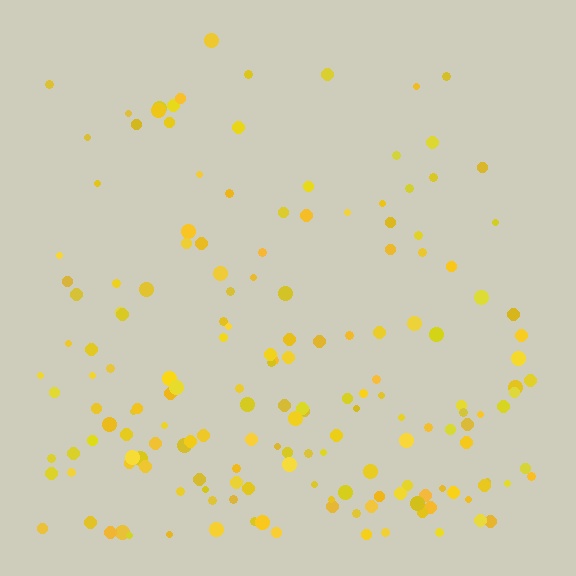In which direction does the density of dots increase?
From top to bottom, with the bottom side densest.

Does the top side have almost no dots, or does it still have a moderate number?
Still a moderate number, just noticeably fewer than the bottom.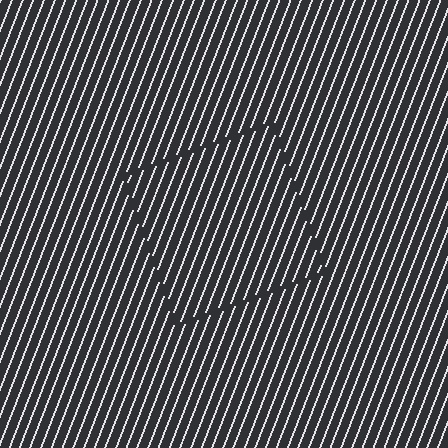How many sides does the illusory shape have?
4 sides — the line-ends trace a square.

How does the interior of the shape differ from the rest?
The interior of the shape contains the same grating, shifted by half a period — the contour is defined by the phase discontinuity where line-ends from the inner and outer gratings abut.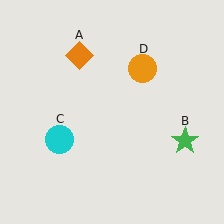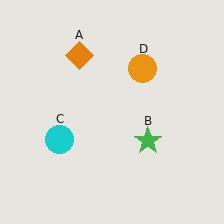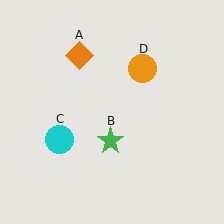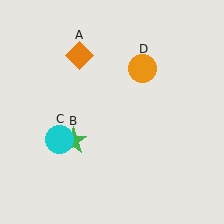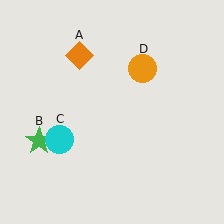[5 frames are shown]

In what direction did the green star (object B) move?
The green star (object B) moved left.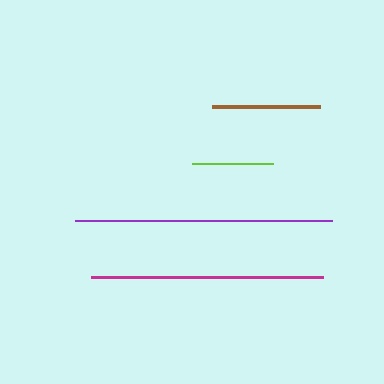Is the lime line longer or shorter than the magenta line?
The magenta line is longer than the lime line.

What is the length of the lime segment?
The lime segment is approximately 81 pixels long.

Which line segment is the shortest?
The lime line is the shortest at approximately 81 pixels.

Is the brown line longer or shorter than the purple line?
The purple line is longer than the brown line.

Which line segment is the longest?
The purple line is the longest at approximately 258 pixels.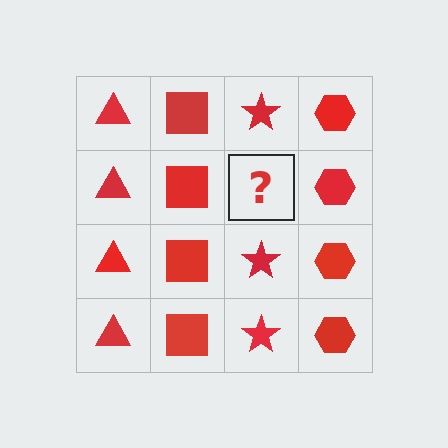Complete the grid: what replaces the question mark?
The question mark should be replaced with a red star.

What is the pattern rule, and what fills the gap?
The rule is that each column has a consistent shape. The gap should be filled with a red star.